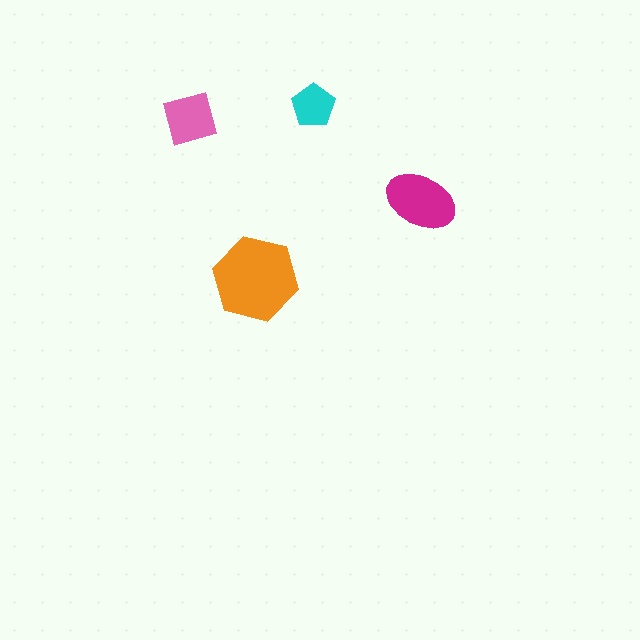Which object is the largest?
The orange hexagon.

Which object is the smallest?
The cyan pentagon.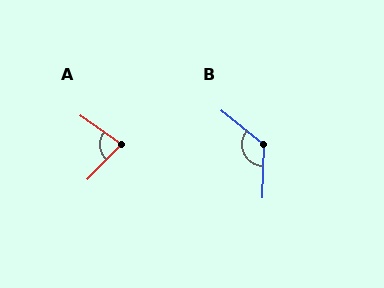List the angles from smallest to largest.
A (81°), B (128°).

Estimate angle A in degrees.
Approximately 81 degrees.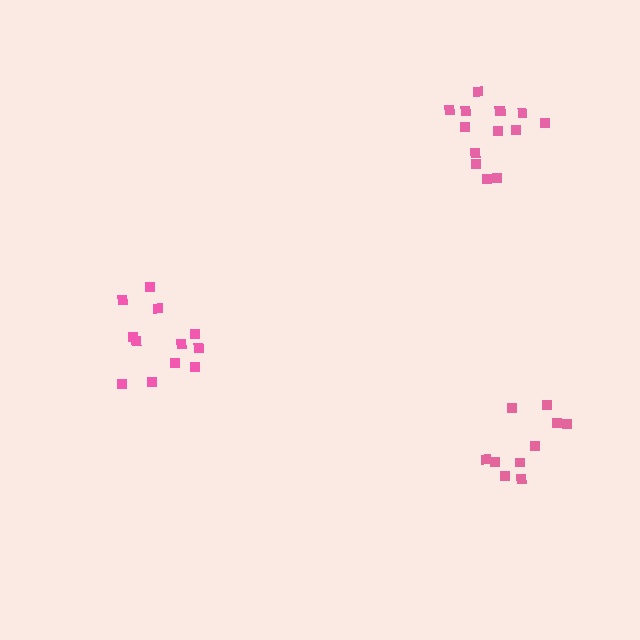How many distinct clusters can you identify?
There are 3 distinct clusters.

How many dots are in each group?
Group 1: 12 dots, Group 2: 14 dots, Group 3: 10 dots (36 total).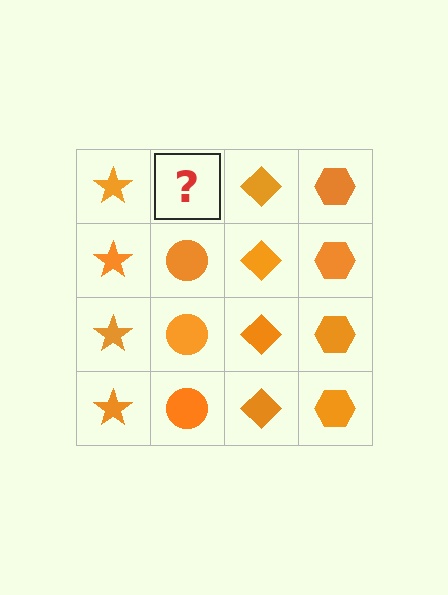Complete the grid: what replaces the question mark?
The question mark should be replaced with an orange circle.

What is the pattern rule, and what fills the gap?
The rule is that each column has a consistent shape. The gap should be filled with an orange circle.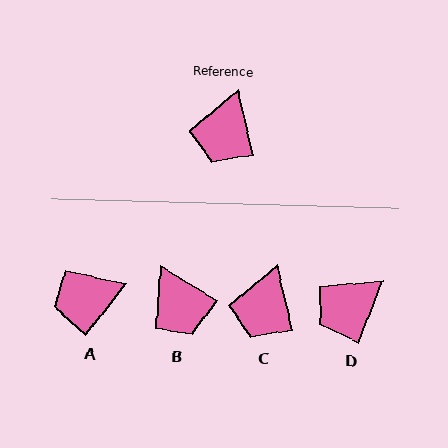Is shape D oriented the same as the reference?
No, it is off by about 35 degrees.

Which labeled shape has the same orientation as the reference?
C.